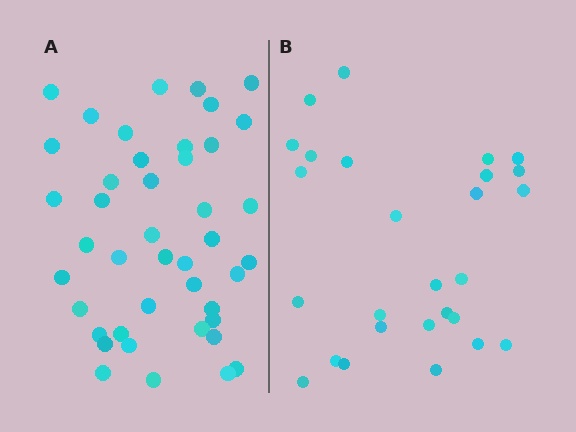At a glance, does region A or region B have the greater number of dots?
Region A (the left region) has more dots.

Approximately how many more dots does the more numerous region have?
Region A has approximately 15 more dots than region B.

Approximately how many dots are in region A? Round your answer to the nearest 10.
About 40 dots. (The exact count is 43, which rounds to 40.)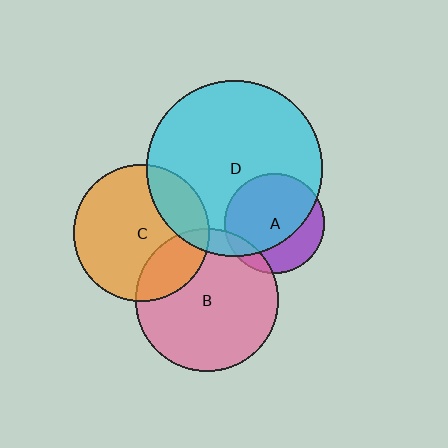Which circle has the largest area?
Circle D (cyan).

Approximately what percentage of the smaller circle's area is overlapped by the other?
Approximately 10%.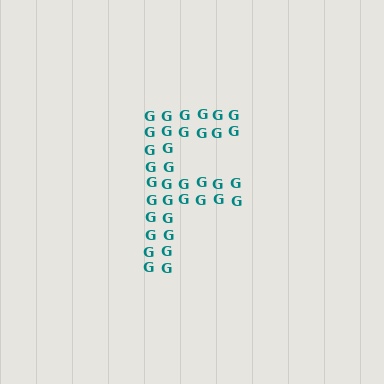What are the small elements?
The small elements are letter G's.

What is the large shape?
The large shape is the letter F.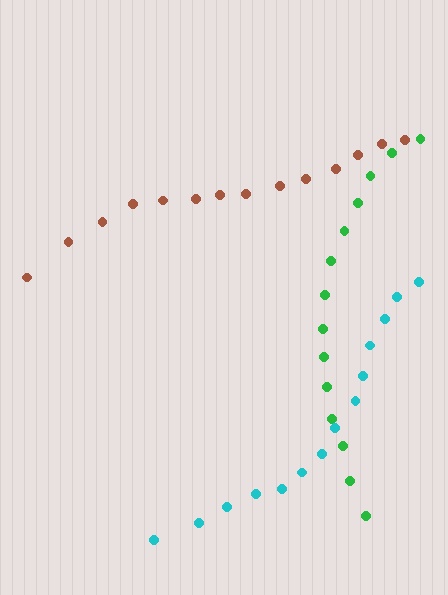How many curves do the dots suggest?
There are 3 distinct paths.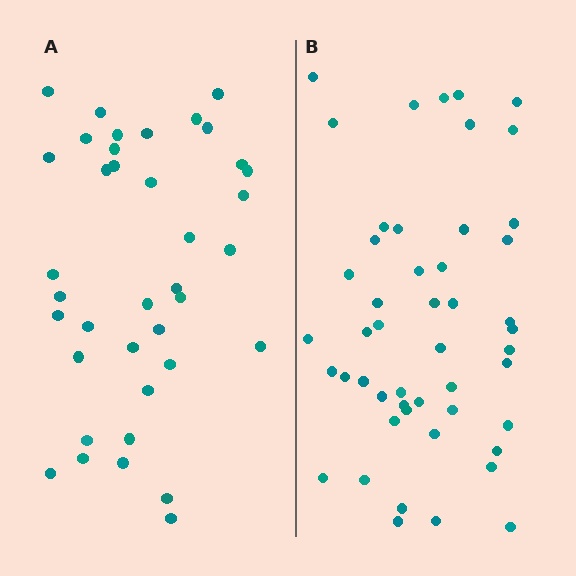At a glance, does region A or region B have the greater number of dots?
Region B (the right region) has more dots.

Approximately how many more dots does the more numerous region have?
Region B has roughly 12 or so more dots than region A.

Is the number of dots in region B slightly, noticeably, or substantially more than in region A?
Region B has noticeably more, but not dramatically so. The ratio is roughly 1.3 to 1.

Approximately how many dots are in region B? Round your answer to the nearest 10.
About 50 dots. (The exact count is 49, which rounds to 50.)